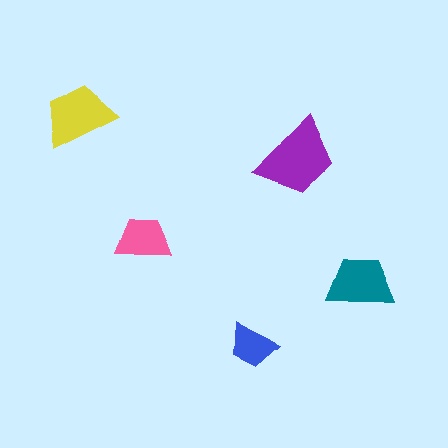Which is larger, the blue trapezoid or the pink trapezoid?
The pink one.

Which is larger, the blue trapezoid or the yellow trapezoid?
The yellow one.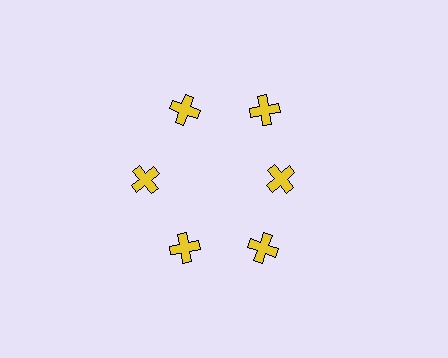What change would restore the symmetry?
The symmetry would be restored by moving it outward, back onto the ring so that all 6 crosses sit at equal angles and equal distance from the center.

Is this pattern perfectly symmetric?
No. The 6 yellow crosses are arranged in a ring, but one element near the 3 o'clock position is pulled inward toward the center, breaking the 6-fold rotational symmetry.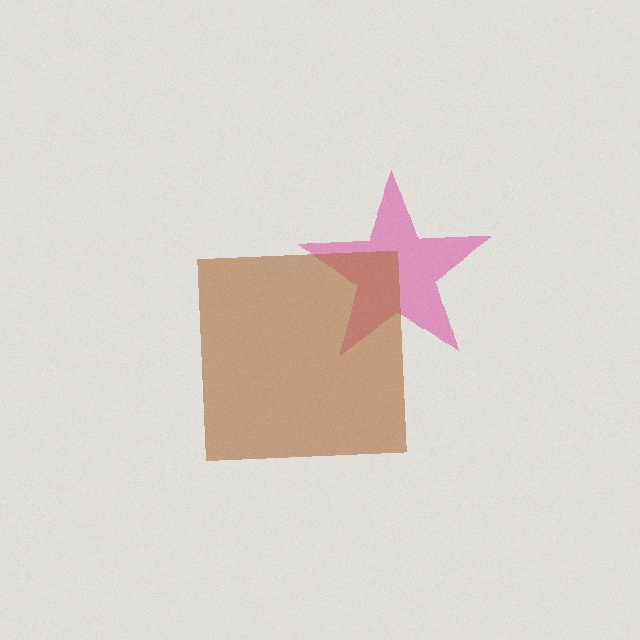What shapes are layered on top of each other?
The layered shapes are: a magenta star, a brown square.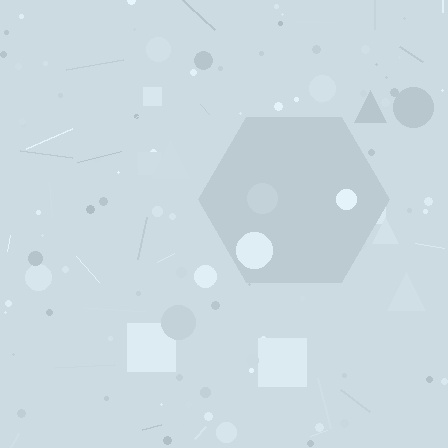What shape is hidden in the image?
A hexagon is hidden in the image.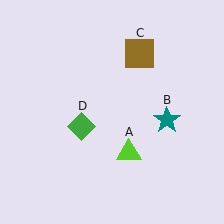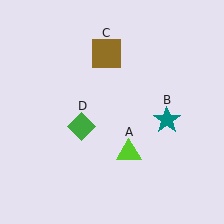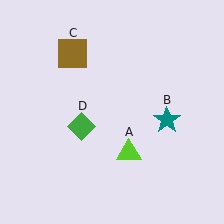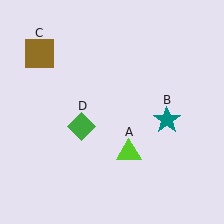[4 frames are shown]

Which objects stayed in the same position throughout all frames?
Lime triangle (object A) and teal star (object B) and green diamond (object D) remained stationary.